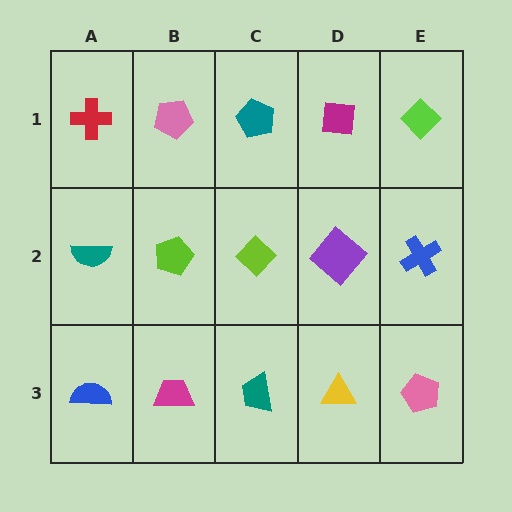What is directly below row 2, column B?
A magenta trapezoid.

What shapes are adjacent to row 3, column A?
A teal semicircle (row 2, column A), a magenta trapezoid (row 3, column B).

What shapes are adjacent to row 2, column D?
A magenta square (row 1, column D), a yellow triangle (row 3, column D), a lime diamond (row 2, column C), a blue cross (row 2, column E).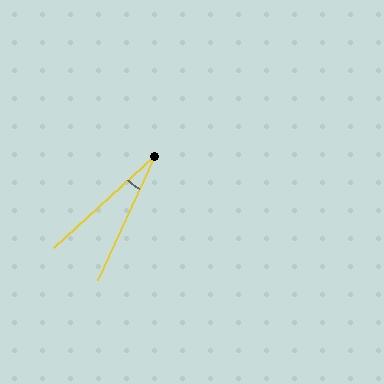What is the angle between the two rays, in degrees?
Approximately 23 degrees.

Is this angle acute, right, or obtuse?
It is acute.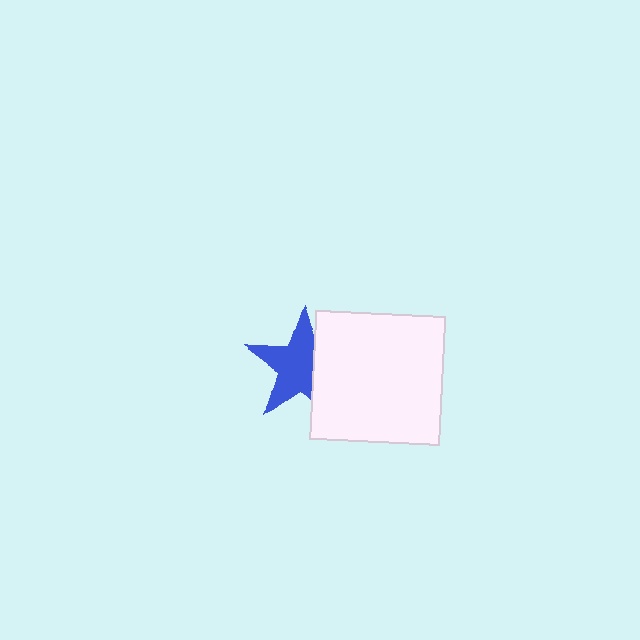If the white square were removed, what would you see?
You would see the complete blue star.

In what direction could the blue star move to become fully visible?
The blue star could move left. That would shift it out from behind the white square entirely.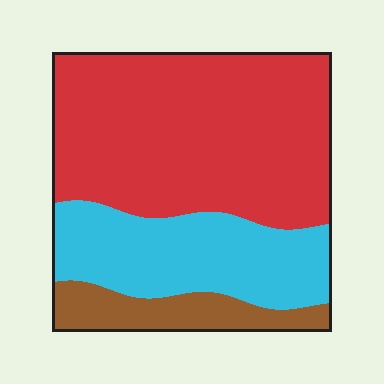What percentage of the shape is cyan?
Cyan covers 29% of the shape.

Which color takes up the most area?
Red, at roughly 60%.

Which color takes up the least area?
Brown, at roughly 15%.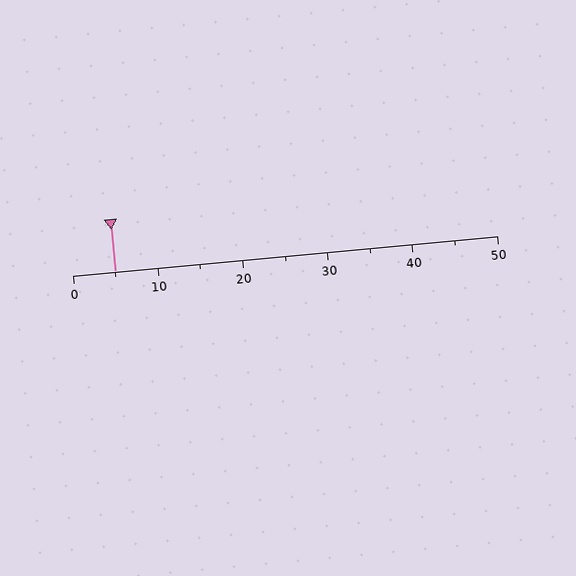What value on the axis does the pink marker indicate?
The marker indicates approximately 5.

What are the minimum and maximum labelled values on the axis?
The axis runs from 0 to 50.